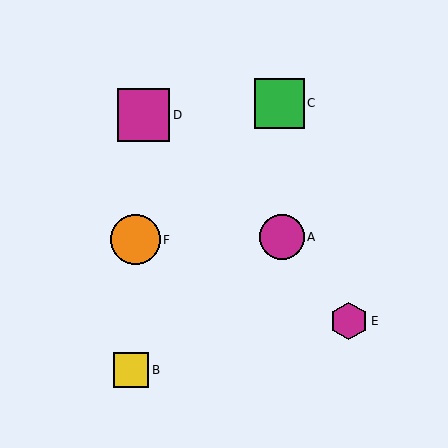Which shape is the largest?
The magenta square (labeled D) is the largest.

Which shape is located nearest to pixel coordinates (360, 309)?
The magenta hexagon (labeled E) at (349, 321) is nearest to that location.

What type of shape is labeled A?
Shape A is a magenta circle.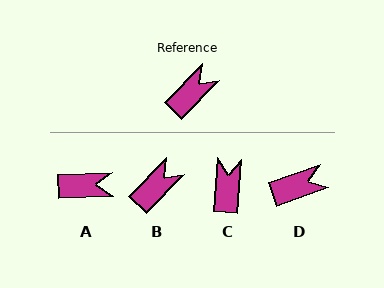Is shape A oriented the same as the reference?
No, it is off by about 43 degrees.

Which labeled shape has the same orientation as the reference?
B.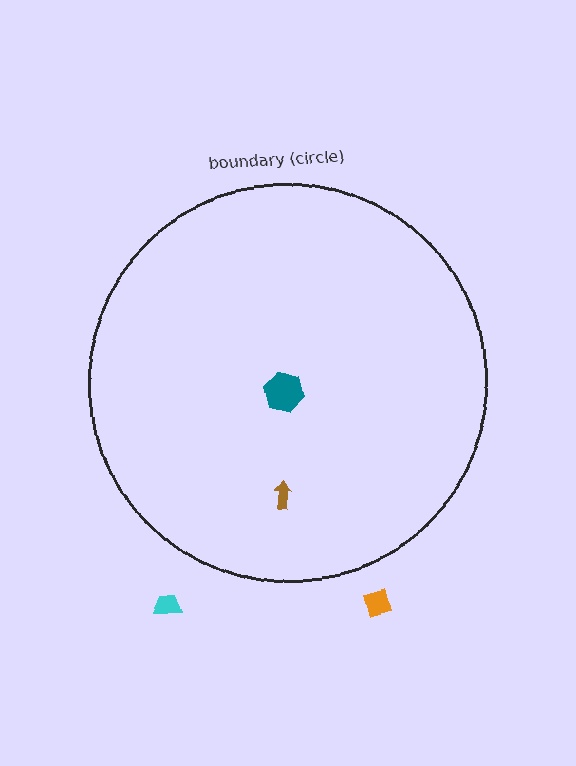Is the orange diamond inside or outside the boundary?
Outside.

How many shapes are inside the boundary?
2 inside, 2 outside.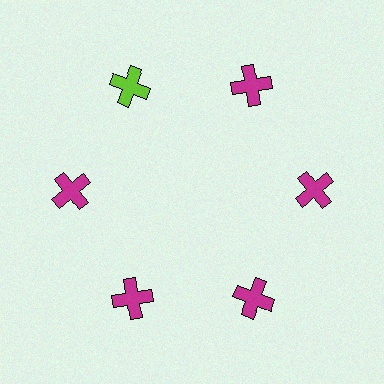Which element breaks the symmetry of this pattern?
The lime cross at roughly the 11 o'clock position breaks the symmetry. All other shapes are magenta crosses.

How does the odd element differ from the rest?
It has a different color: lime instead of magenta.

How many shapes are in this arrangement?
There are 6 shapes arranged in a ring pattern.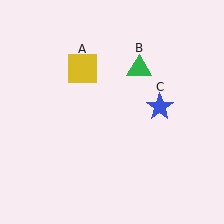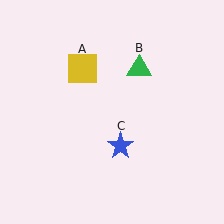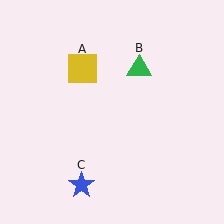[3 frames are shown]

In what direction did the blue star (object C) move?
The blue star (object C) moved down and to the left.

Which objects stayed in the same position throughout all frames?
Yellow square (object A) and green triangle (object B) remained stationary.